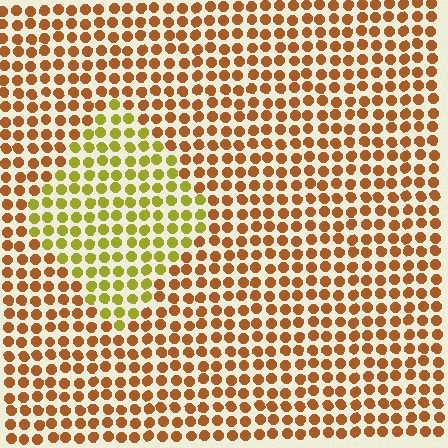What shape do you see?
I see a diamond.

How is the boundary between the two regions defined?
The boundary is defined purely by a slight shift in hue (about 42 degrees). Spacing, size, and orientation are identical on both sides.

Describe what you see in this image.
The image is filled with small brown elements in a uniform arrangement. A diamond-shaped region is visible where the elements are tinted to a slightly different hue, forming a subtle color boundary.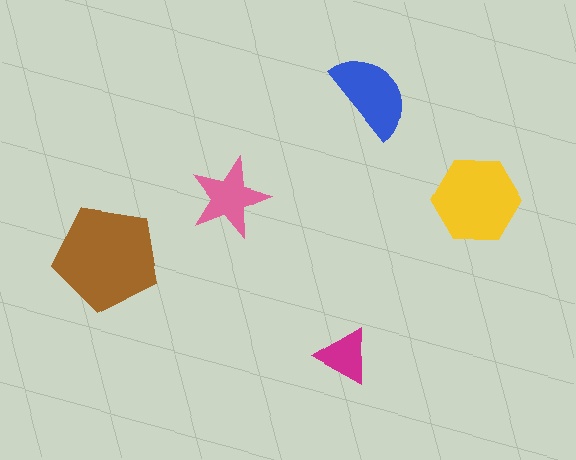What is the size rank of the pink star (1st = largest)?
4th.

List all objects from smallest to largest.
The magenta triangle, the pink star, the blue semicircle, the yellow hexagon, the brown pentagon.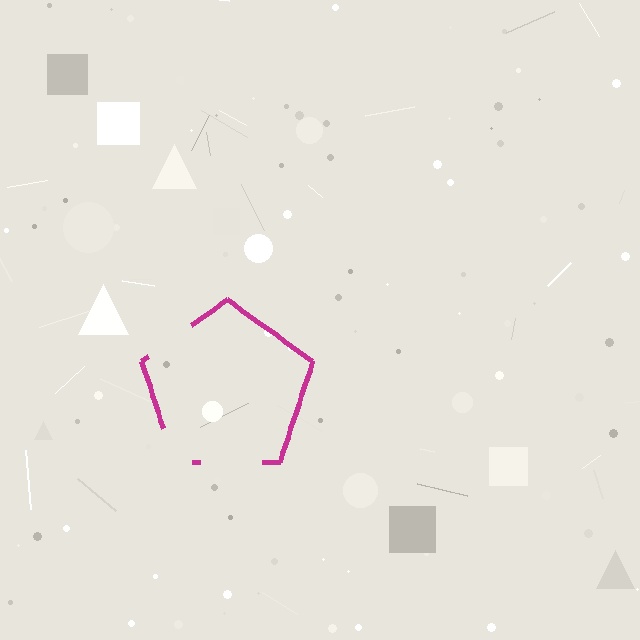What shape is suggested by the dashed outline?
The dashed outline suggests a pentagon.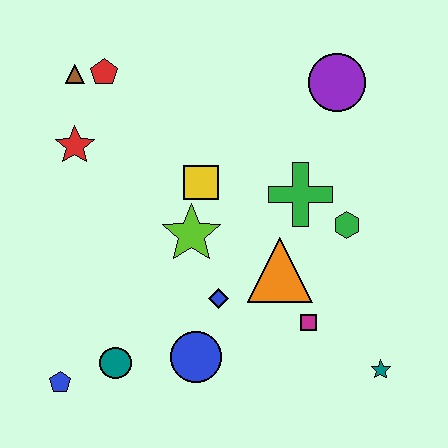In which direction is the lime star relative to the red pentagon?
The lime star is below the red pentagon.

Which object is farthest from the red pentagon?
The teal star is farthest from the red pentagon.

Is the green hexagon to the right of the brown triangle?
Yes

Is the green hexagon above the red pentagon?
No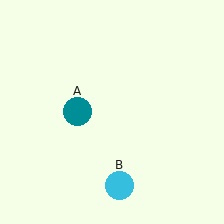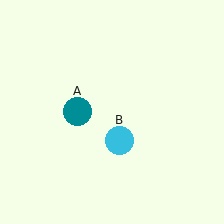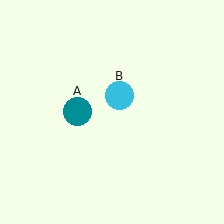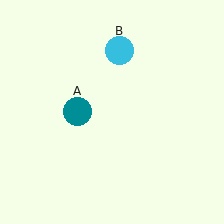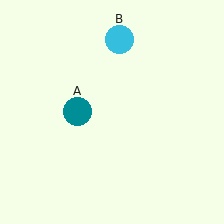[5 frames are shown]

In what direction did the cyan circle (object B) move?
The cyan circle (object B) moved up.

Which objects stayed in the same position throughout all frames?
Teal circle (object A) remained stationary.